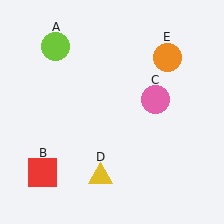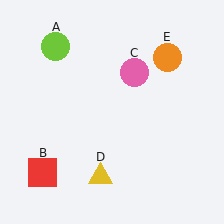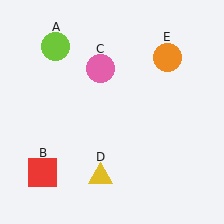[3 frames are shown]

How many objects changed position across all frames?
1 object changed position: pink circle (object C).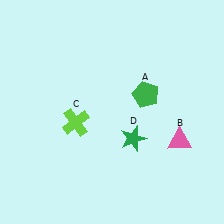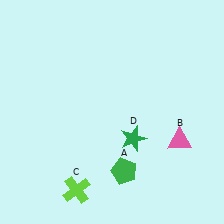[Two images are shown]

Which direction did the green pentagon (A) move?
The green pentagon (A) moved down.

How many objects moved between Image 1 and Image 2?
2 objects moved between the two images.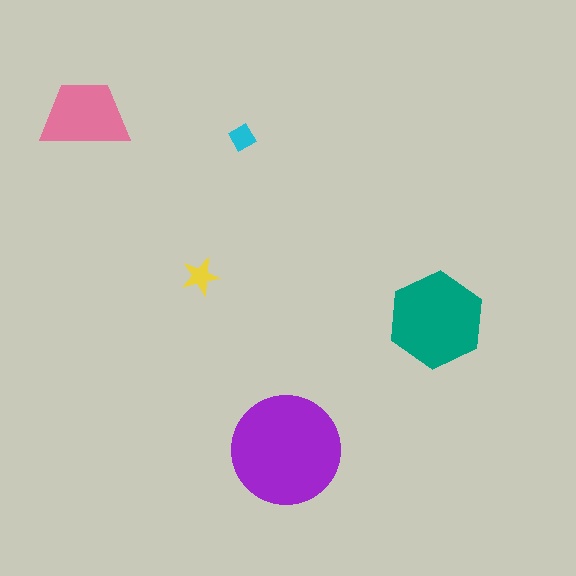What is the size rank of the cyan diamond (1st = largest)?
5th.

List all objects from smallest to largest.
The cyan diamond, the yellow star, the pink trapezoid, the teal hexagon, the purple circle.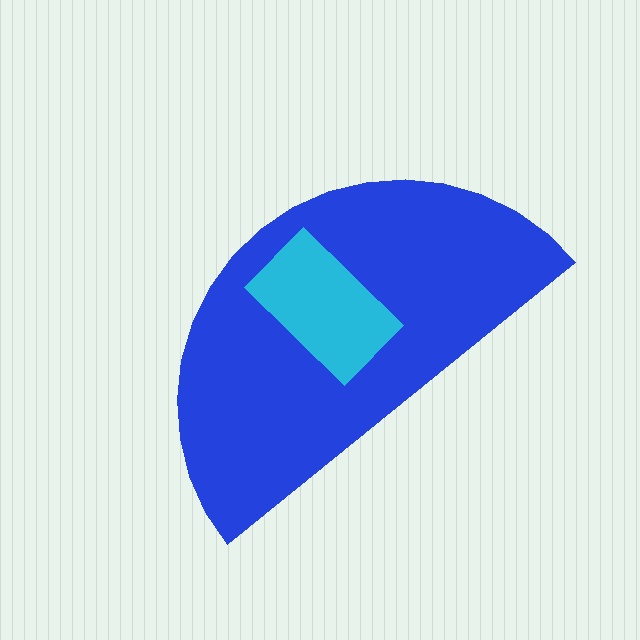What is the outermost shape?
The blue semicircle.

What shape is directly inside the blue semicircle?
The cyan rectangle.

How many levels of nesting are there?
2.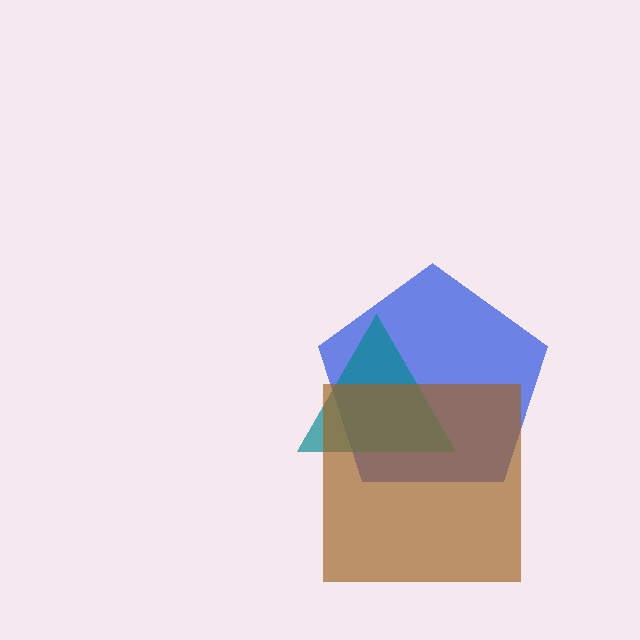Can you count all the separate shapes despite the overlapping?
Yes, there are 3 separate shapes.